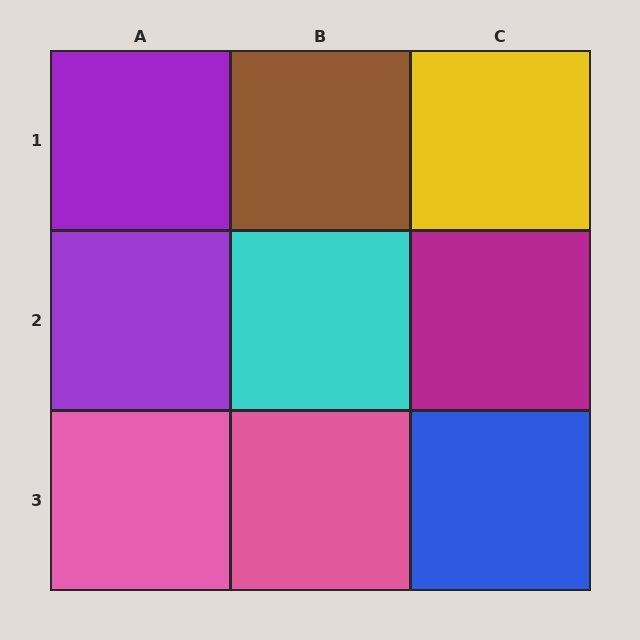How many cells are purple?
2 cells are purple.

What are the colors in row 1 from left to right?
Purple, brown, yellow.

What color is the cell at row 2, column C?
Magenta.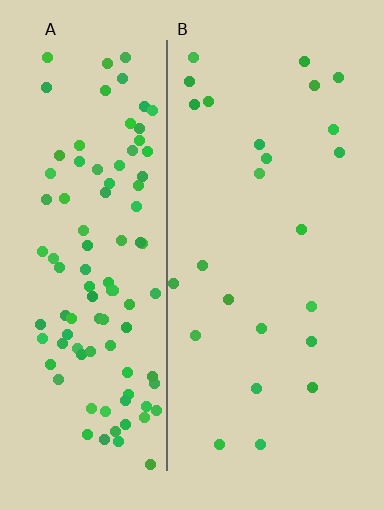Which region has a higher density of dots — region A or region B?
A (the left).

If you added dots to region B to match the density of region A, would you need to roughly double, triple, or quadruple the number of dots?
Approximately quadruple.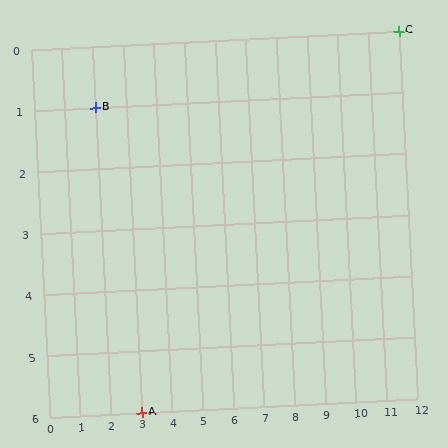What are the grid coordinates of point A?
Point A is at grid coordinates (3, 6).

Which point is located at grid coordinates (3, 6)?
Point A is at (3, 6).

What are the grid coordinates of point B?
Point B is at grid coordinates (2, 1).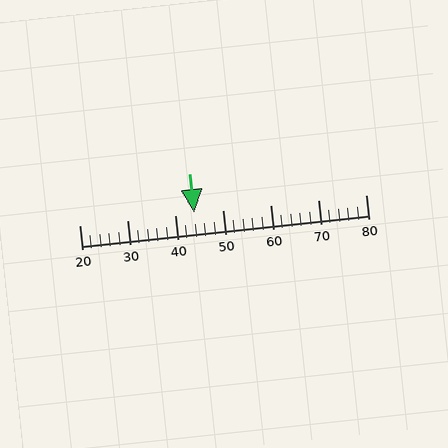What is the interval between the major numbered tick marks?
The major tick marks are spaced 10 units apart.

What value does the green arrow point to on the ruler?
The green arrow points to approximately 44.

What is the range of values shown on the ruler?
The ruler shows values from 20 to 80.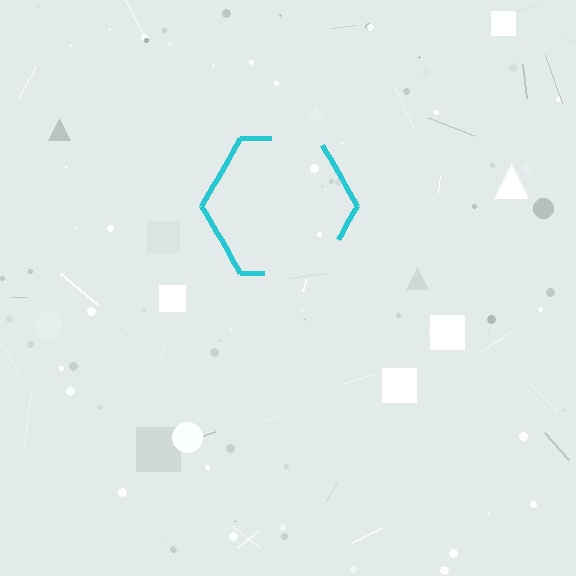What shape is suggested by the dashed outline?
The dashed outline suggests a hexagon.